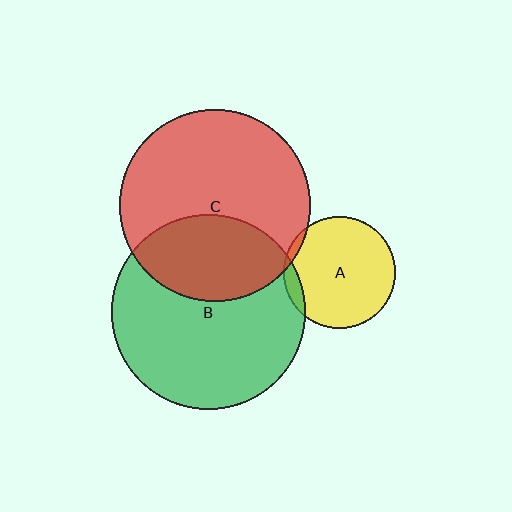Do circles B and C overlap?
Yes.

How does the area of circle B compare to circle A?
Approximately 3.0 times.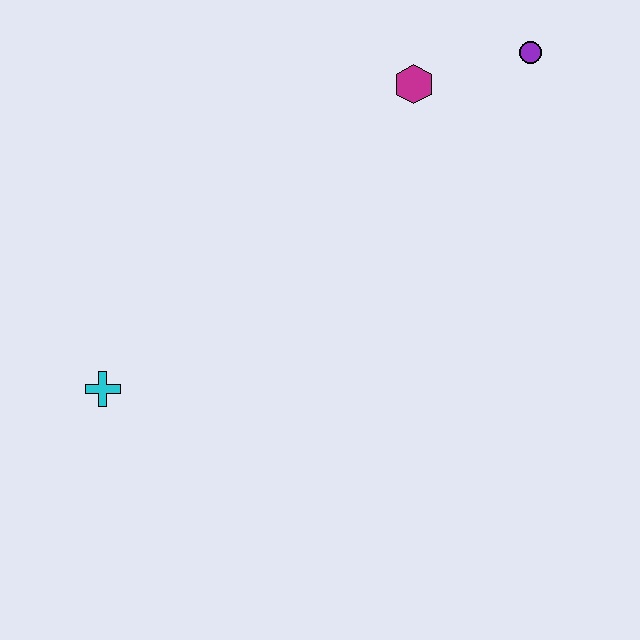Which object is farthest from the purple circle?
The cyan cross is farthest from the purple circle.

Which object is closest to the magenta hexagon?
The purple circle is closest to the magenta hexagon.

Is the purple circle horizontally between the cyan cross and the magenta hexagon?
No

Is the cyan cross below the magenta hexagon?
Yes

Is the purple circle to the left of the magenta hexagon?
No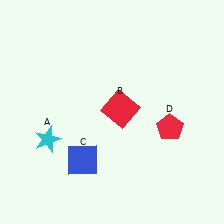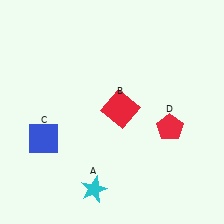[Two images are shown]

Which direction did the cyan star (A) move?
The cyan star (A) moved down.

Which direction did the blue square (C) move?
The blue square (C) moved left.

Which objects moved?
The objects that moved are: the cyan star (A), the blue square (C).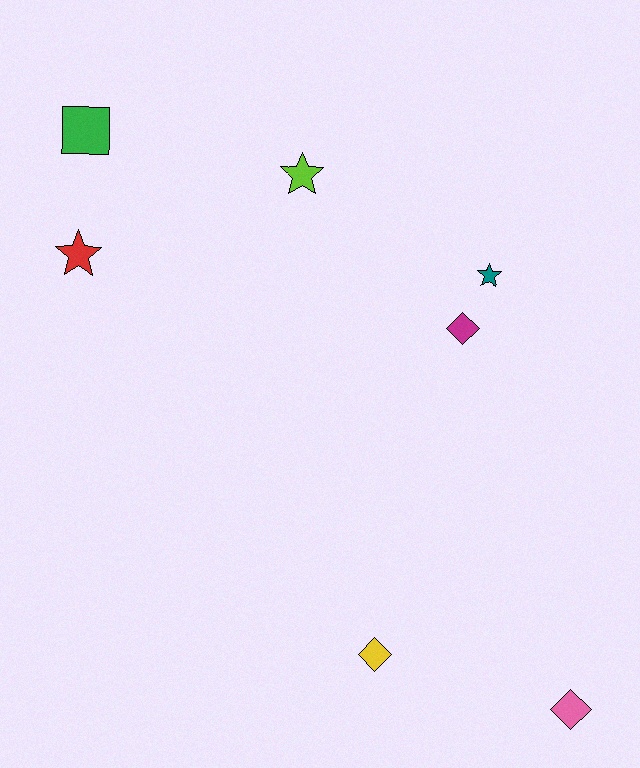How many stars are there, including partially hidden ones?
There are 3 stars.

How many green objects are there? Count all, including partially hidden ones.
There is 1 green object.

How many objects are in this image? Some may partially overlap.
There are 7 objects.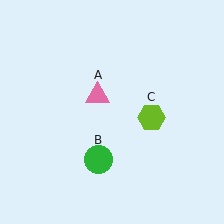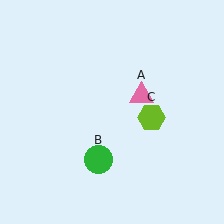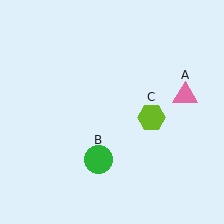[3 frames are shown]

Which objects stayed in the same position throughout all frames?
Green circle (object B) and lime hexagon (object C) remained stationary.